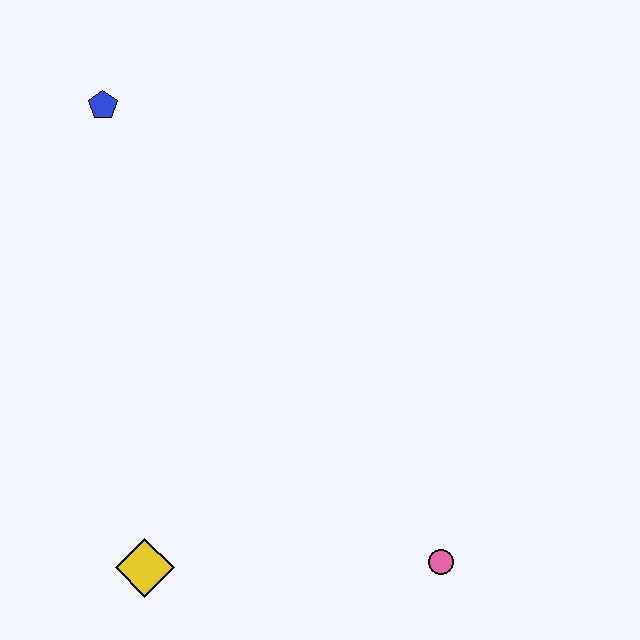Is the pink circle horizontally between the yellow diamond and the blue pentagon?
No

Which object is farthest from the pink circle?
The blue pentagon is farthest from the pink circle.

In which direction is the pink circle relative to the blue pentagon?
The pink circle is below the blue pentagon.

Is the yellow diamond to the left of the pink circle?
Yes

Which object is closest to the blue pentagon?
The yellow diamond is closest to the blue pentagon.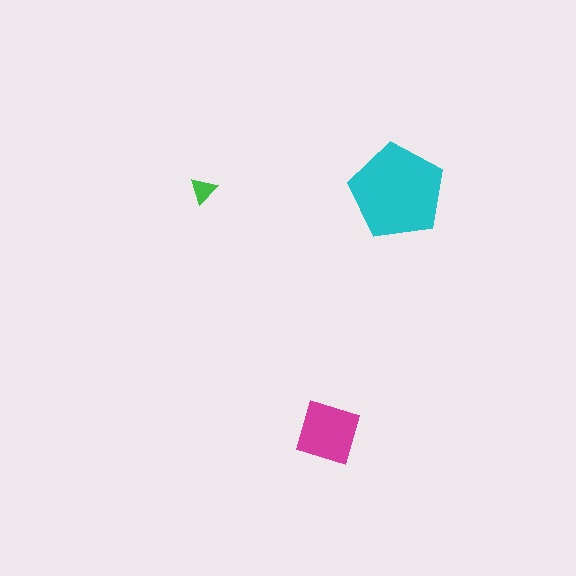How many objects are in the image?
There are 3 objects in the image.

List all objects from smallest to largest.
The green triangle, the magenta diamond, the cyan pentagon.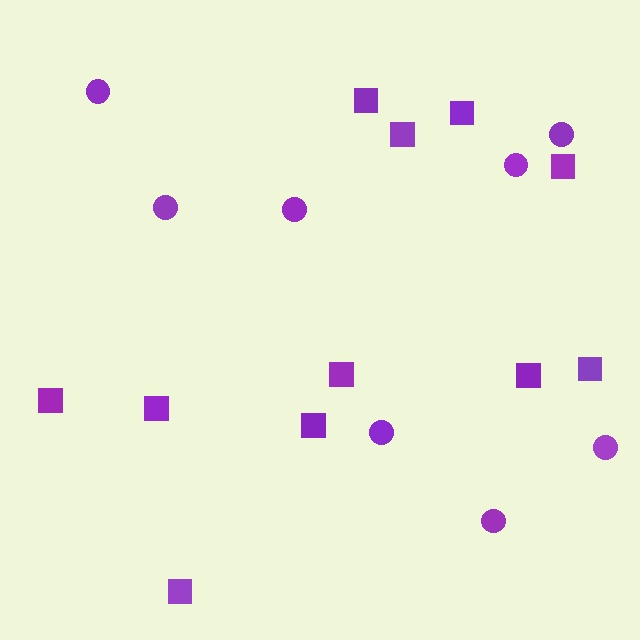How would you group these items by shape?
There are 2 groups: one group of squares (11) and one group of circles (8).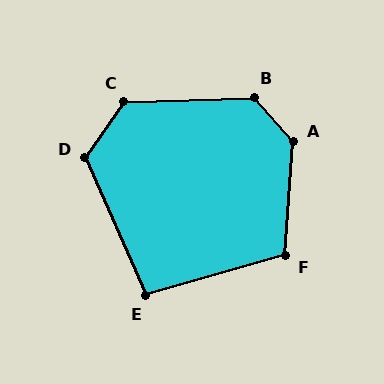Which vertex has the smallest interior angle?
E, at approximately 98 degrees.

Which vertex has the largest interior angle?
A, at approximately 135 degrees.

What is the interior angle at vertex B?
Approximately 130 degrees (obtuse).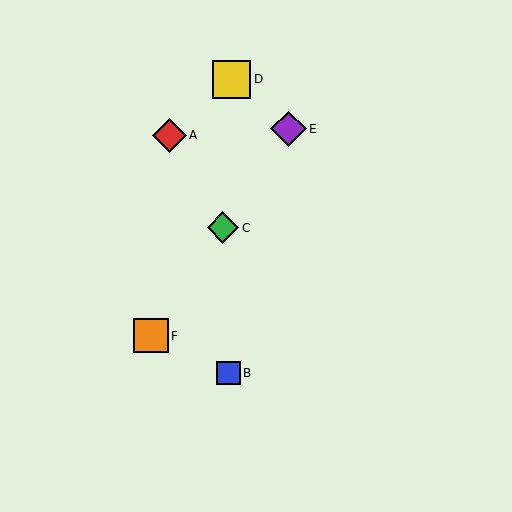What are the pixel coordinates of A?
Object A is at (169, 135).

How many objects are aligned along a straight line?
3 objects (C, E, F) are aligned along a straight line.